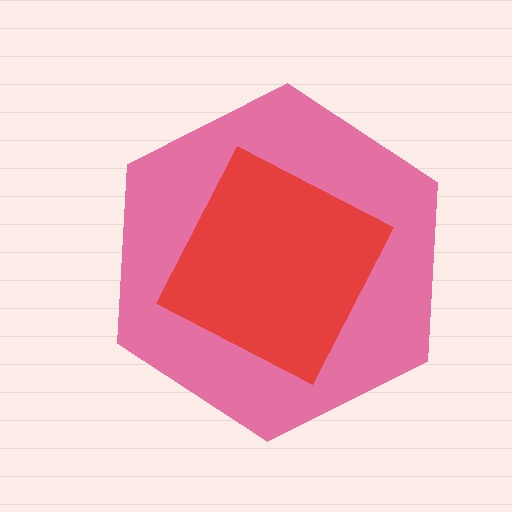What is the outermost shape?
The pink hexagon.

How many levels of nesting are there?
2.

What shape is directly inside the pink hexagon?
The red square.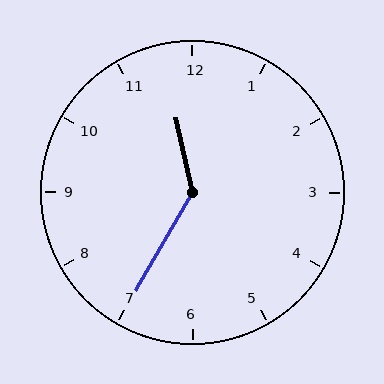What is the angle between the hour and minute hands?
Approximately 138 degrees.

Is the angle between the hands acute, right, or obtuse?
It is obtuse.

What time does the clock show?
11:35.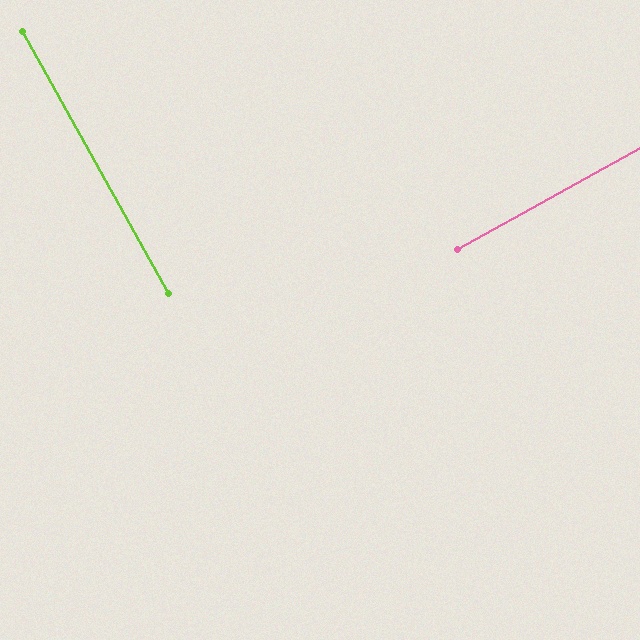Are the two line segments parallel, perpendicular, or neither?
Perpendicular — they meet at approximately 90°.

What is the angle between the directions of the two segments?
Approximately 90 degrees.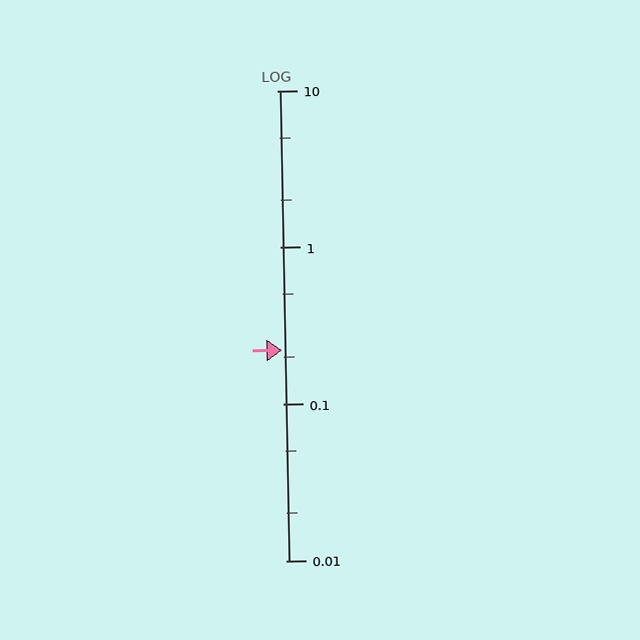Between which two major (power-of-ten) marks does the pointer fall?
The pointer is between 0.1 and 1.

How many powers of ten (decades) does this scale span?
The scale spans 3 decades, from 0.01 to 10.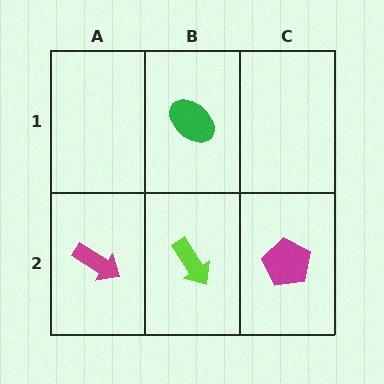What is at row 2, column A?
A magenta arrow.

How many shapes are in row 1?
1 shape.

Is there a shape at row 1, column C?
No, that cell is empty.